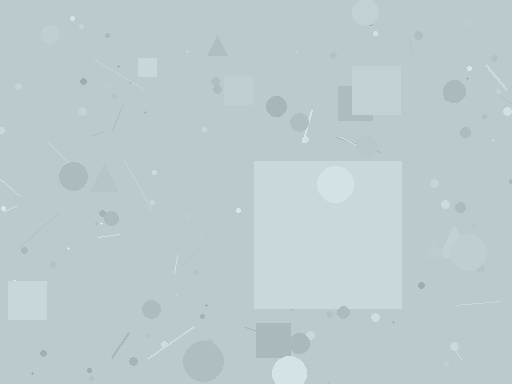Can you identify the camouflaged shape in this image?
The camouflaged shape is a square.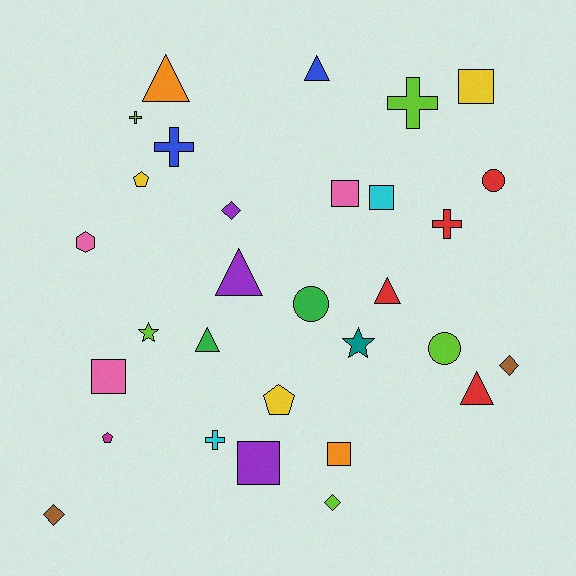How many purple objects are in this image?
There are 3 purple objects.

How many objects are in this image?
There are 30 objects.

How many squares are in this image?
There are 6 squares.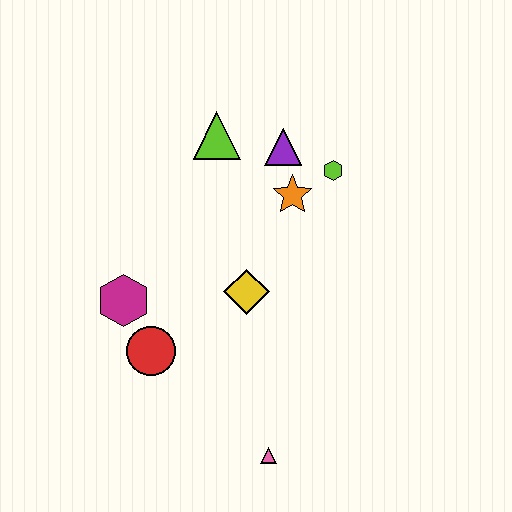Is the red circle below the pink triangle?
No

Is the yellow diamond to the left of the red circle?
No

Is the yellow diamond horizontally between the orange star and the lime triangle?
Yes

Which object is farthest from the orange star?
The pink triangle is farthest from the orange star.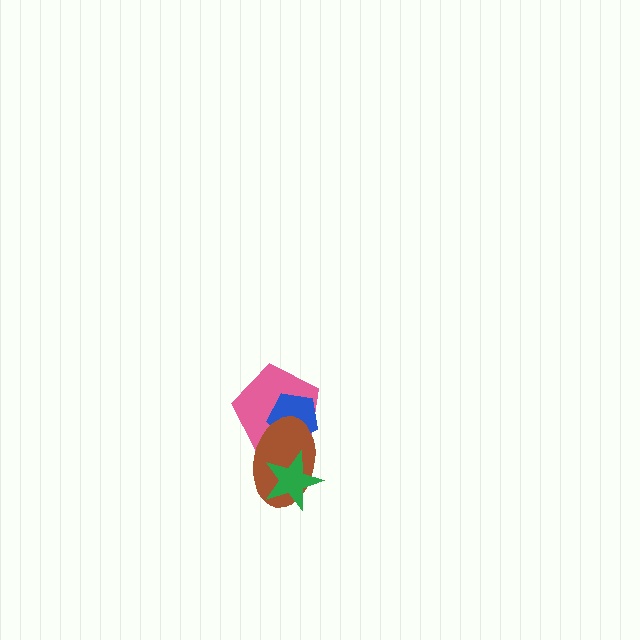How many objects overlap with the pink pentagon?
2 objects overlap with the pink pentagon.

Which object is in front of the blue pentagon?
The brown ellipse is in front of the blue pentagon.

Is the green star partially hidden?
No, no other shape covers it.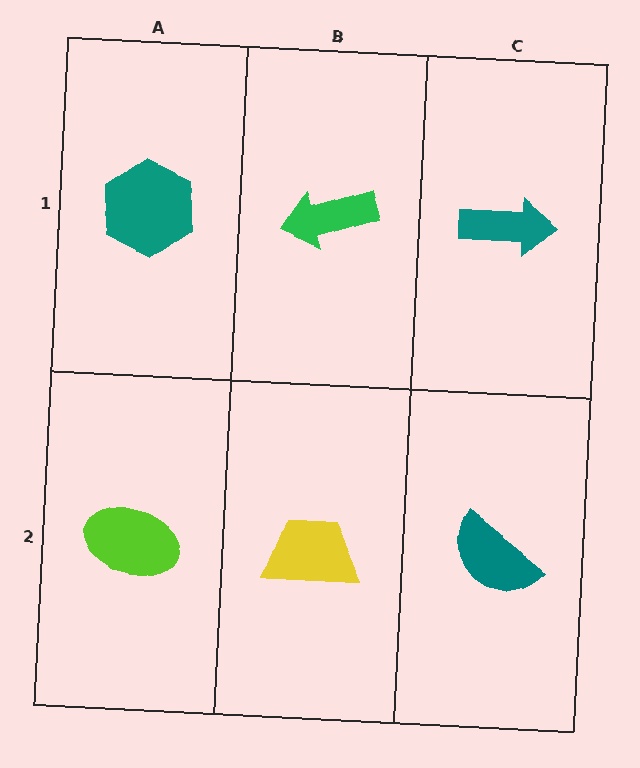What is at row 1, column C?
A teal arrow.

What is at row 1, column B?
A green arrow.